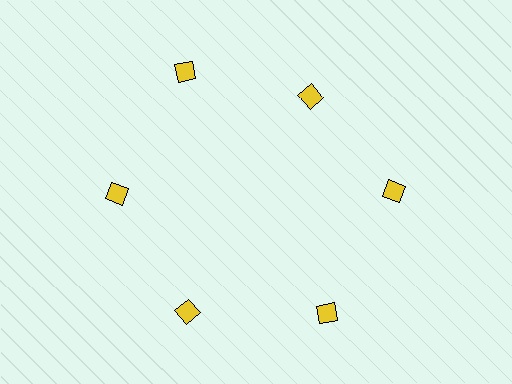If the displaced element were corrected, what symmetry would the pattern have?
It would have 6-fold rotational symmetry — the pattern would map onto itself every 60 degrees.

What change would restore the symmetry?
The symmetry would be restored by moving it outward, back onto the ring so that all 6 squares sit at equal angles and equal distance from the center.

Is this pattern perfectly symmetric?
No. The 6 yellow squares are arranged in a ring, but one element near the 1 o'clock position is pulled inward toward the center, breaking the 6-fold rotational symmetry.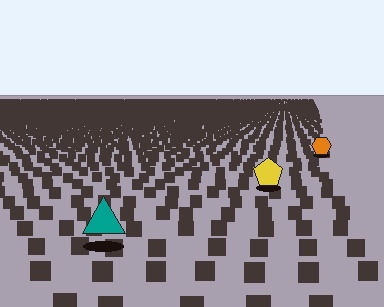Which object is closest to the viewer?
The teal triangle is closest. The texture marks near it are larger and more spread out.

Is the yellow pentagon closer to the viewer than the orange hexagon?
Yes. The yellow pentagon is closer — you can tell from the texture gradient: the ground texture is coarser near it.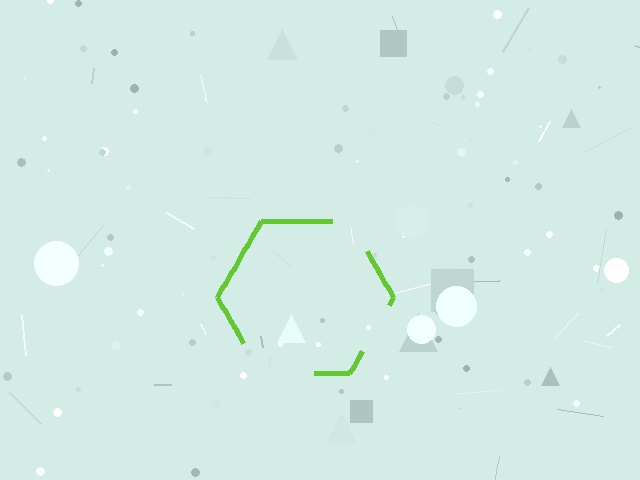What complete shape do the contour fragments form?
The contour fragments form a hexagon.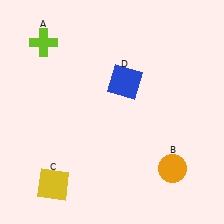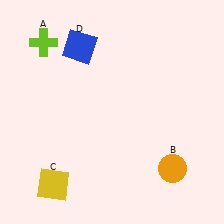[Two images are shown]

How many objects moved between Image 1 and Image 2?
1 object moved between the two images.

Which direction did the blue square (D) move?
The blue square (D) moved left.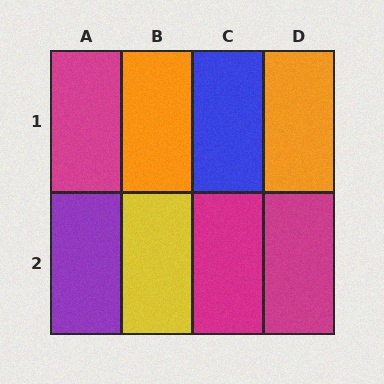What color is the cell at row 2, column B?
Yellow.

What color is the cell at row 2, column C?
Magenta.